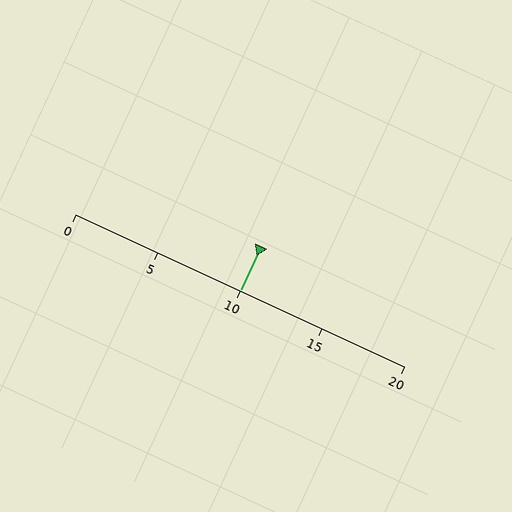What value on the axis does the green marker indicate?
The marker indicates approximately 10.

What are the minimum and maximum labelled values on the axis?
The axis runs from 0 to 20.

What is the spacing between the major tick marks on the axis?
The major ticks are spaced 5 apart.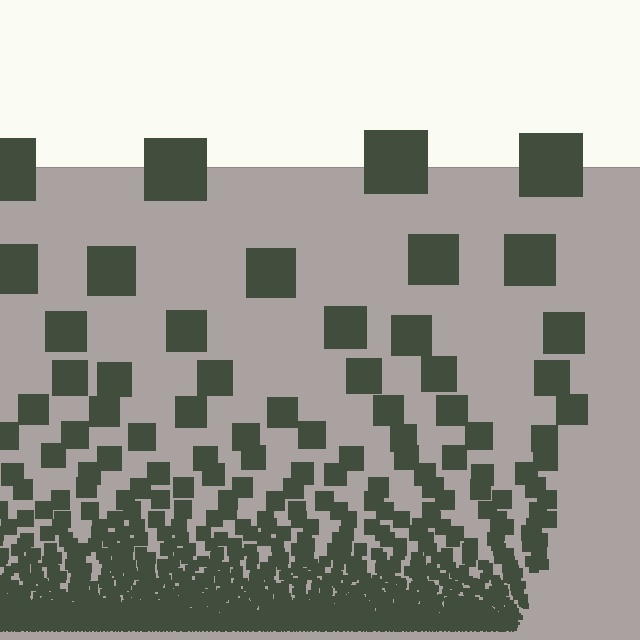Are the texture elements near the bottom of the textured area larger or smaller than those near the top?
Smaller. The gradient is inverted — elements near the bottom are smaller and denser.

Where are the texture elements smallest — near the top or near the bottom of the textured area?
Near the bottom.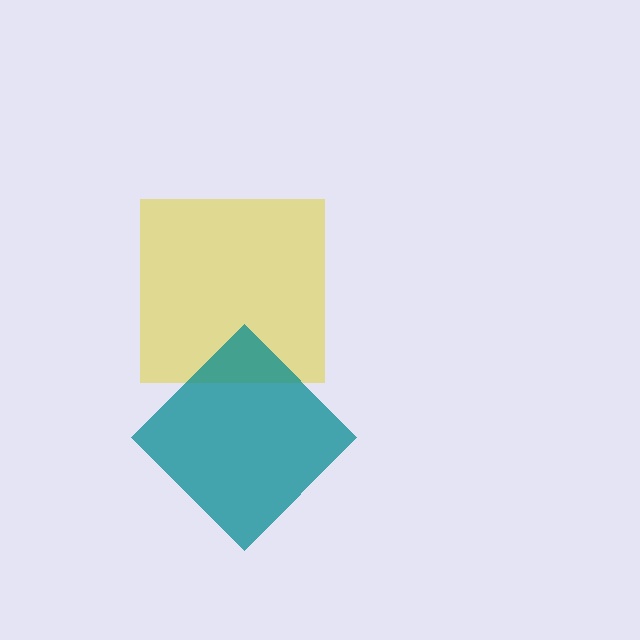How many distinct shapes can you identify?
There are 2 distinct shapes: a yellow square, a teal diamond.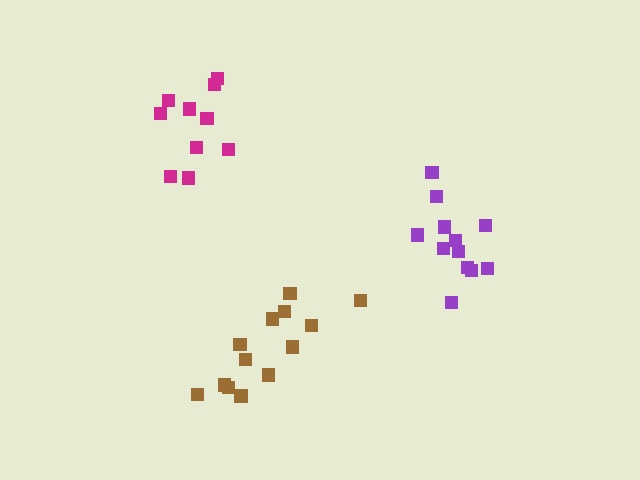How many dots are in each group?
Group 1: 12 dots, Group 2: 10 dots, Group 3: 13 dots (35 total).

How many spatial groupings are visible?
There are 3 spatial groupings.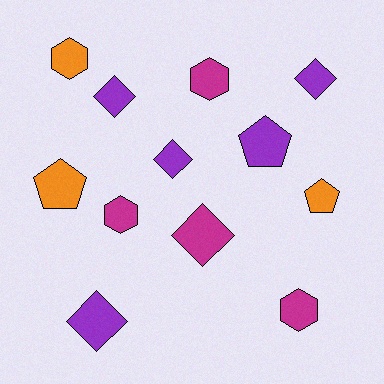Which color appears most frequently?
Purple, with 5 objects.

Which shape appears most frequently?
Diamond, with 5 objects.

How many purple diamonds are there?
There are 4 purple diamonds.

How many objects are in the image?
There are 12 objects.